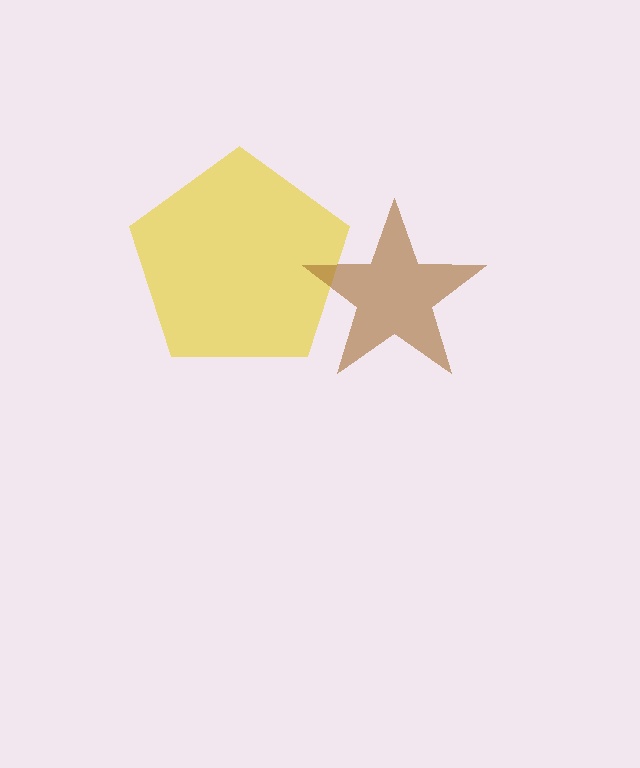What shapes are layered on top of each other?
The layered shapes are: a yellow pentagon, a brown star.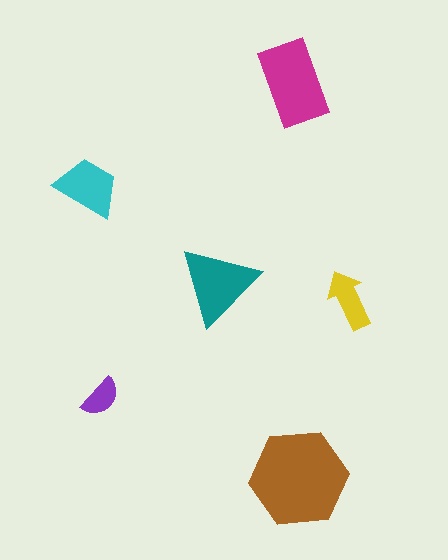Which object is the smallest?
The purple semicircle.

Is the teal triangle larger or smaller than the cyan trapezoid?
Larger.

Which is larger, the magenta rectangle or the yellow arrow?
The magenta rectangle.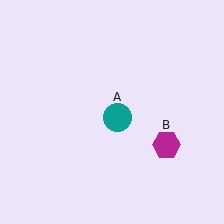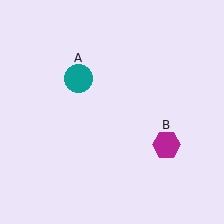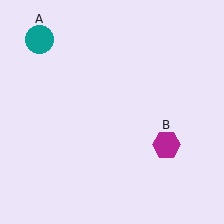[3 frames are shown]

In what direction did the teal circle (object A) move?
The teal circle (object A) moved up and to the left.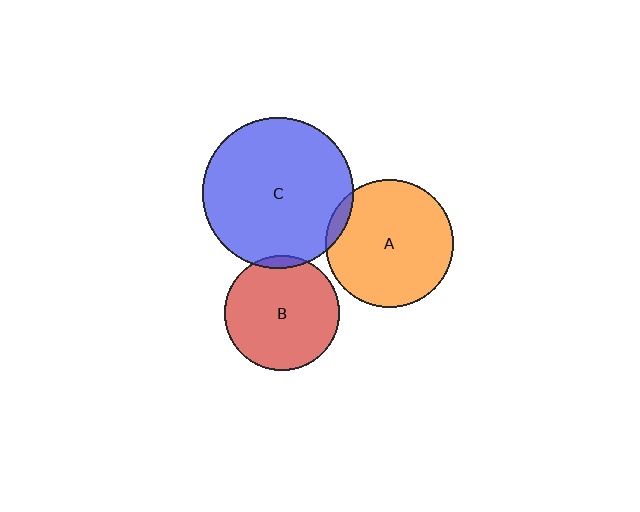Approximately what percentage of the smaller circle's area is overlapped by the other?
Approximately 5%.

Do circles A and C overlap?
Yes.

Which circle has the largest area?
Circle C (blue).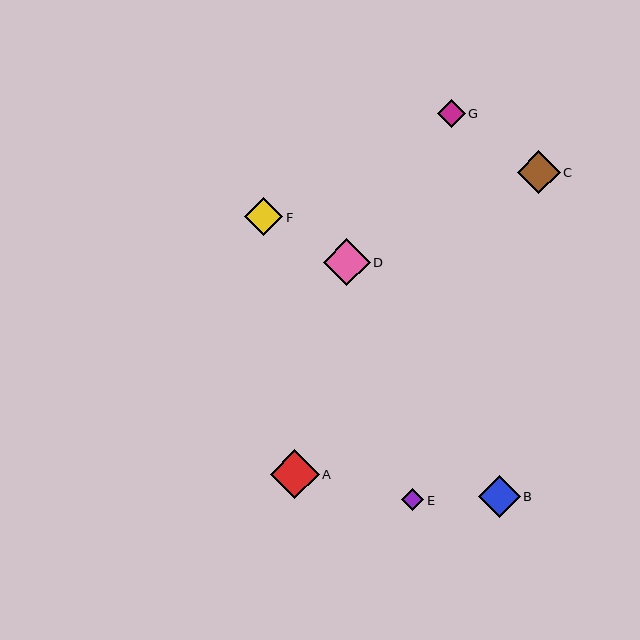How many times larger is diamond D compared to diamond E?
Diamond D is approximately 2.2 times the size of diamond E.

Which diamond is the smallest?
Diamond E is the smallest with a size of approximately 22 pixels.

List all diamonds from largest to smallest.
From largest to smallest: A, D, C, B, F, G, E.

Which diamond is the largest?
Diamond A is the largest with a size of approximately 49 pixels.